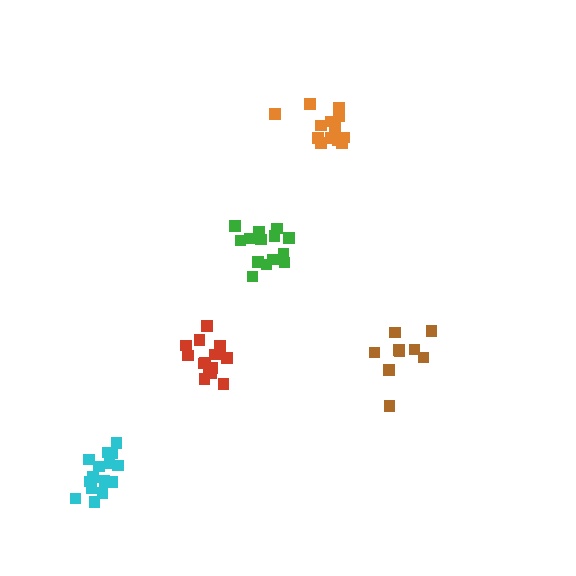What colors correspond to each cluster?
The clusters are colored: red, orange, cyan, brown, green.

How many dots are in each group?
Group 1: 14 dots, Group 2: 14 dots, Group 3: 15 dots, Group 4: 9 dots, Group 5: 14 dots (66 total).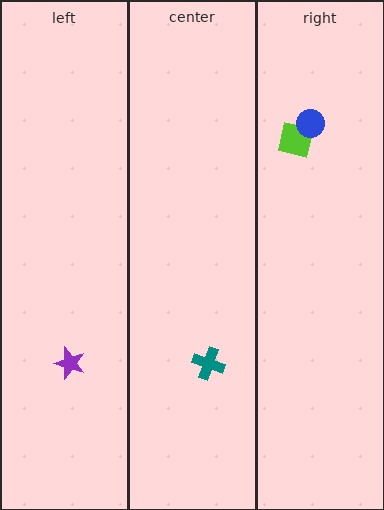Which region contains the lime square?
The right region.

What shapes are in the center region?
The teal cross.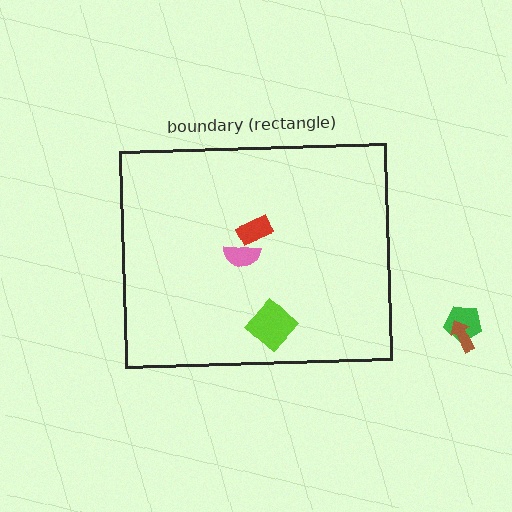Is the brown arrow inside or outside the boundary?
Outside.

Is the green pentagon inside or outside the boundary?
Outside.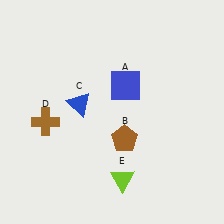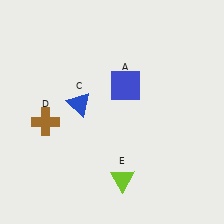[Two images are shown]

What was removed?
The brown pentagon (B) was removed in Image 2.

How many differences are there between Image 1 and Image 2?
There is 1 difference between the two images.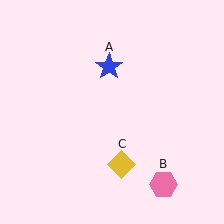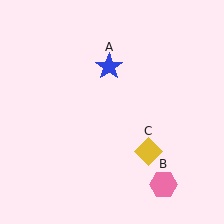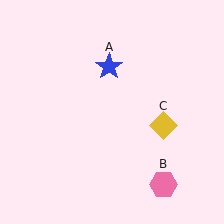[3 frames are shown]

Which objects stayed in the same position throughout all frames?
Blue star (object A) and pink hexagon (object B) remained stationary.